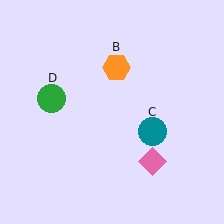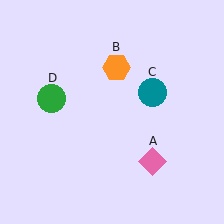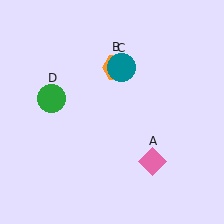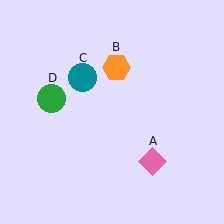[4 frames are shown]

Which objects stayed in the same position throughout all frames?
Pink diamond (object A) and orange hexagon (object B) and green circle (object D) remained stationary.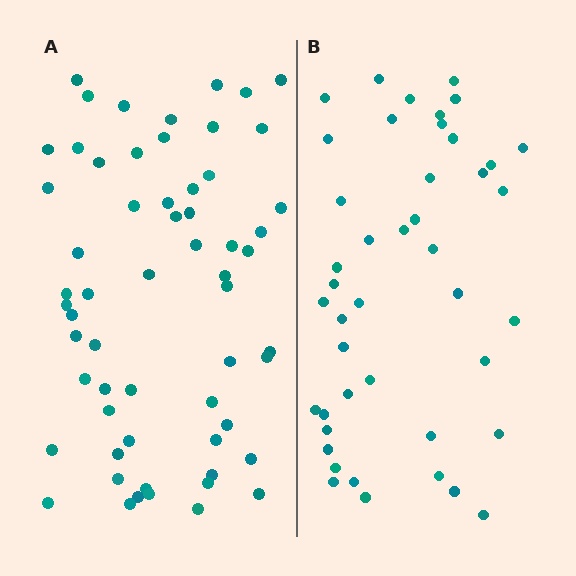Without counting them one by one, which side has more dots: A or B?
Region A (the left region) has more dots.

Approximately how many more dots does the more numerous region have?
Region A has approximately 15 more dots than region B.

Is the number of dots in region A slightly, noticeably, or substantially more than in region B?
Region A has noticeably more, but not dramatically so. The ratio is roughly 1.4 to 1.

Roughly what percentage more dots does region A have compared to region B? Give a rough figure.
About 35% more.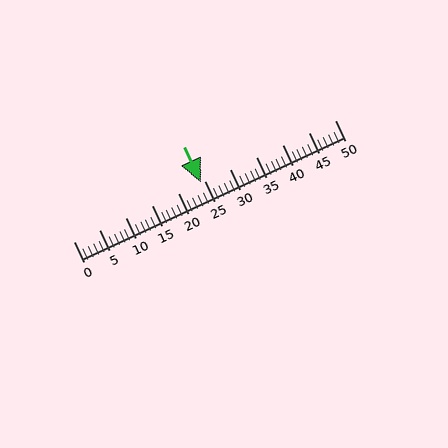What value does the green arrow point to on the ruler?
The green arrow points to approximately 24.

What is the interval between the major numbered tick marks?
The major tick marks are spaced 5 units apart.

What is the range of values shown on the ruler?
The ruler shows values from 0 to 50.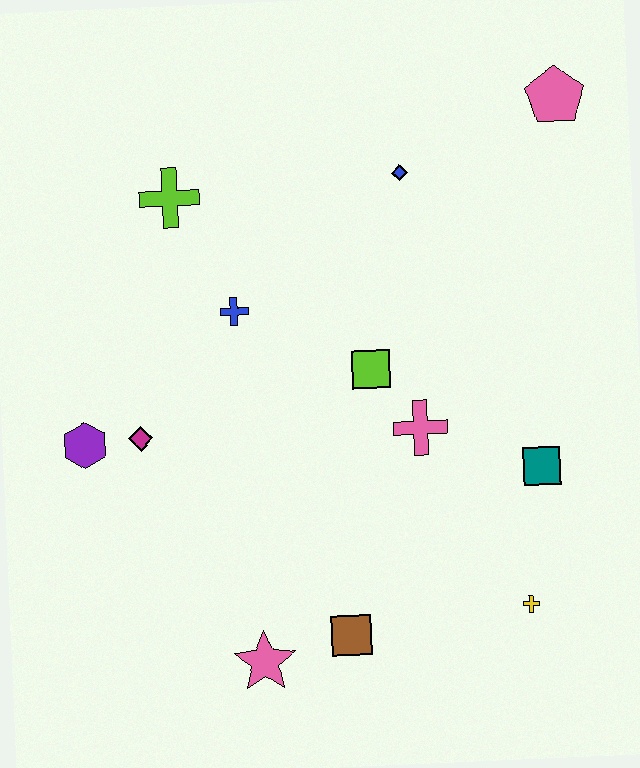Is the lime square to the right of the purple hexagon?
Yes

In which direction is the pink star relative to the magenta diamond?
The pink star is below the magenta diamond.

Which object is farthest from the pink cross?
The pink pentagon is farthest from the pink cross.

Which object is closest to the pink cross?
The lime square is closest to the pink cross.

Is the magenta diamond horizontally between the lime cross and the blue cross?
No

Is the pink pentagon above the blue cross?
Yes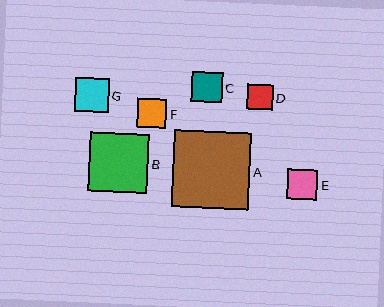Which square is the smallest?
Square D is the smallest with a size of approximately 26 pixels.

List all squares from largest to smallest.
From largest to smallest: A, B, G, C, E, F, D.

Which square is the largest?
Square A is the largest with a size of approximately 78 pixels.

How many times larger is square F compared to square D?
Square F is approximately 1.1 times the size of square D.